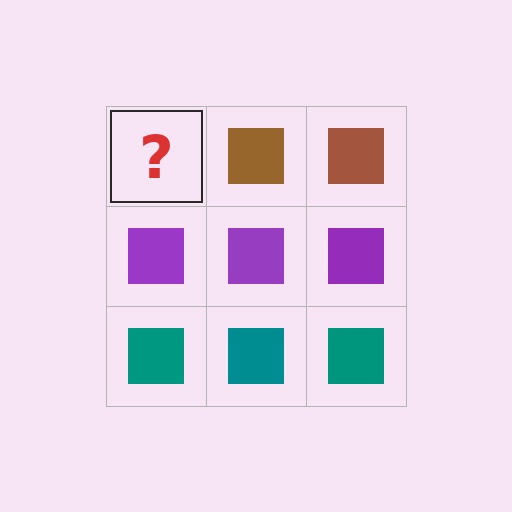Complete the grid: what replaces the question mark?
The question mark should be replaced with a brown square.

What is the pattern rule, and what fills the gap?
The rule is that each row has a consistent color. The gap should be filled with a brown square.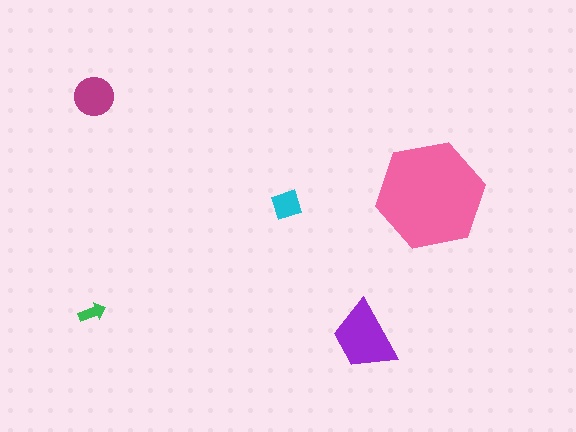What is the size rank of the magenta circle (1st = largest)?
3rd.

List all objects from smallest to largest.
The green arrow, the cyan diamond, the magenta circle, the purple trapezoid, the pink hexagon.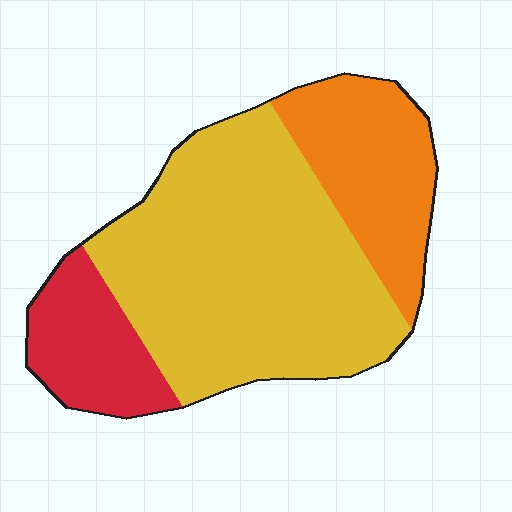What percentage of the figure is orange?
Orange takes up between a sixth and a third of the figure.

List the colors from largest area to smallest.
From largest to smallest: yellow, orange, red.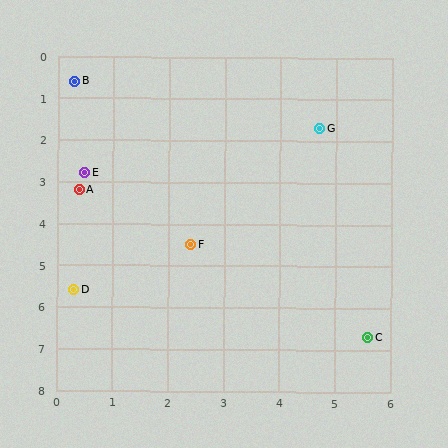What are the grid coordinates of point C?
Point C is at approximately (5.6, 6.7).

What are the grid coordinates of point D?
Point D is at approximately (0.3, 5.6).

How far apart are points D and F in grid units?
Points D and F are about 2.4 grid units apart.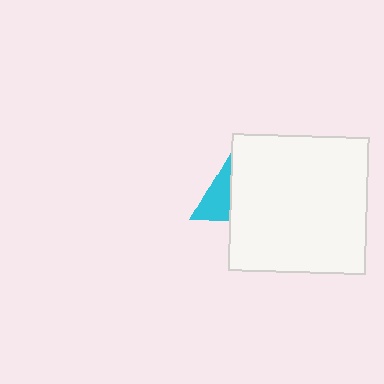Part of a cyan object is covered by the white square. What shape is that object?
It is a triangle.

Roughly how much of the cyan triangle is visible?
A small part of it is visible (roughly 40%).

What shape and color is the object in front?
The object in front is a white square.